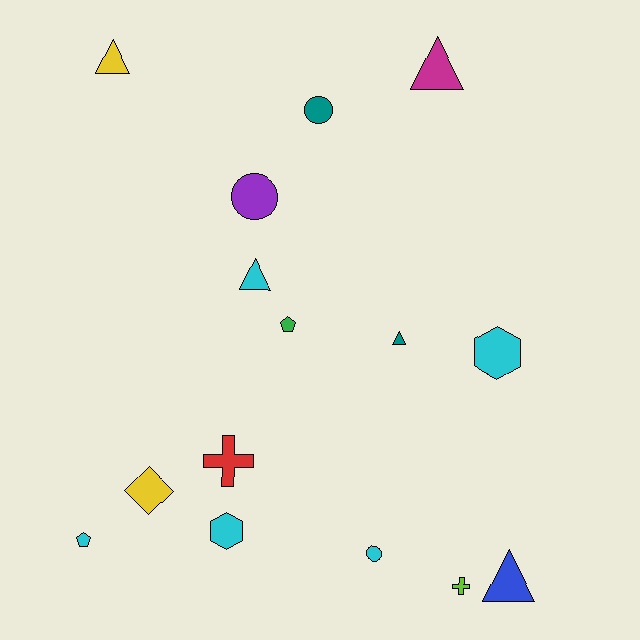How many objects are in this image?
There are 15 objects.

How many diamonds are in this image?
There is 1 diamond.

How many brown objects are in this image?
There are no brown objects.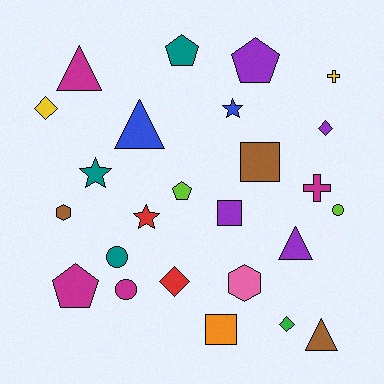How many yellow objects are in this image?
There are 2 yellow objects.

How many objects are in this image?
There are 25 objects.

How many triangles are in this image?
There are 4 triangles.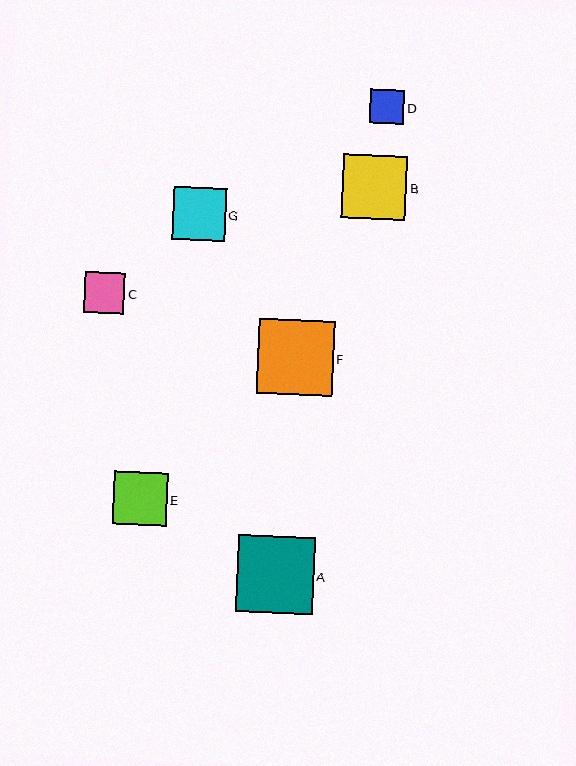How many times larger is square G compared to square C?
Square G is approximately 1.3 times the size of square C.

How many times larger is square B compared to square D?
Square B is approximately 1.9 times the size of square D.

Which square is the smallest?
Square D is the smallest with a size of approximately 34 pixels.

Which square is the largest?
Square A is the largest with a size of approximately 77 pixels.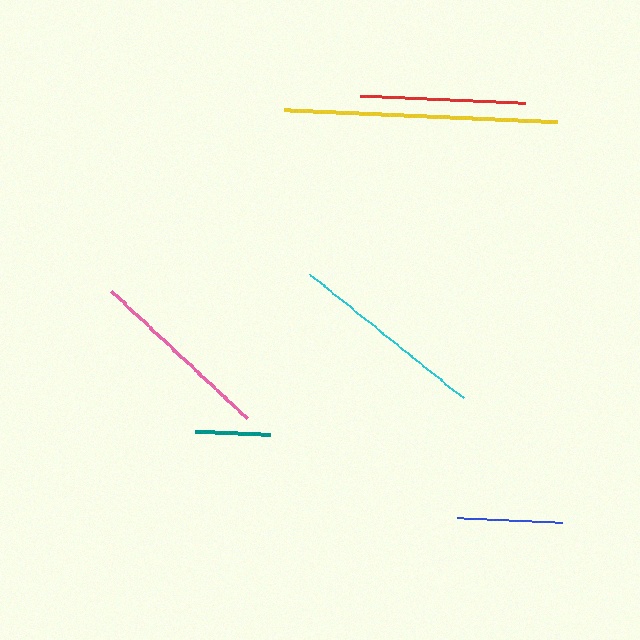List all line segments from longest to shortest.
From longest to shortest: yellow, cyan, pink, red, blue, teal.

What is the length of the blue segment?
The blue segment is approximately 105 pixels long.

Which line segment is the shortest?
The teal line is the shortest at approximately 74 pixels.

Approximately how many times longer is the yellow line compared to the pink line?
The yellow line is approximately 1.5 times the length of the pink line.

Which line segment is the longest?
The yellow line is the longest at approximately 274 pixels.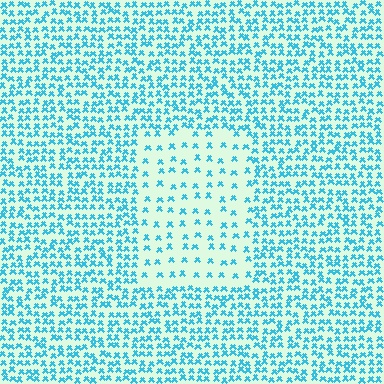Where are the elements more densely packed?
The elements are more densely packed outside the rectangle boundary.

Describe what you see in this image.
The image contains small cyan elements arranged at two different densities. A rectangle-shaped region is visible where the elements are less densely packed than the surrounding area.